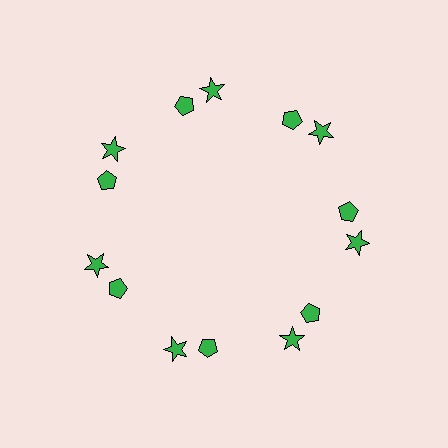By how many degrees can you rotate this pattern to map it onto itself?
The pattern maps onto itself every 51 degrees of rotation.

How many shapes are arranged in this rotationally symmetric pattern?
There are 14 shapes, arranged in 7 groups of 2.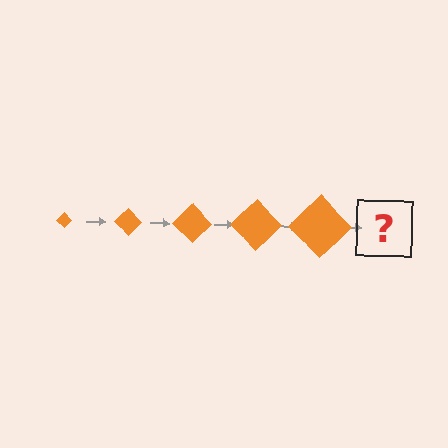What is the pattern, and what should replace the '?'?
The pattern is that the diamond gets progressively larger each step. The '?' should be an orange diamond, larger than the previous one.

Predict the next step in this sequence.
The next step is an orange diamond, larger than the previous one.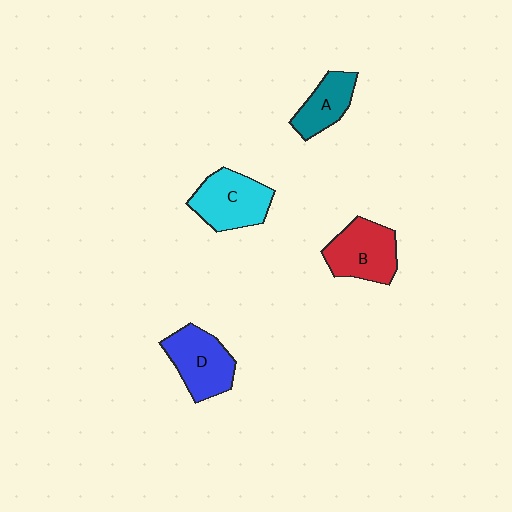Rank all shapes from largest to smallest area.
From largest to smallest: C (cyan), D (blue), B (red), A (teal).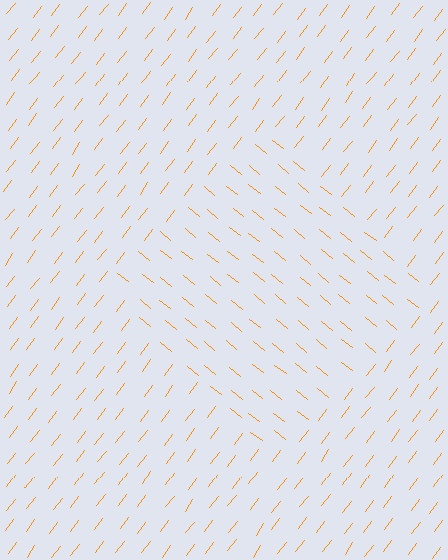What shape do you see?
I see a diamond.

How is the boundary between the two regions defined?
The boundary is defined purely by a change in line orientation (approximately 88 degrees difference). All lines are the same color and thickness.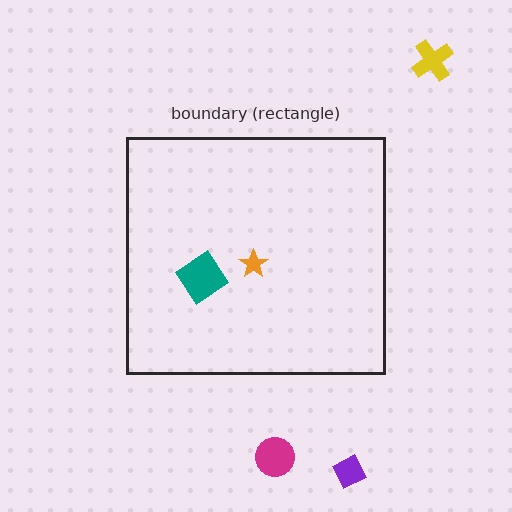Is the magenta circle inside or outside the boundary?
Outside.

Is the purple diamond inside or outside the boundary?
Outside.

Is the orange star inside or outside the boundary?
Inside.